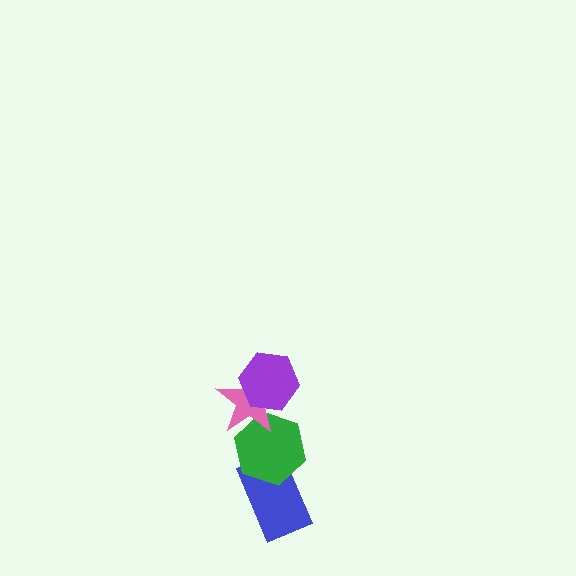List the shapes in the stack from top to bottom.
From top to bottom: the purple hexagon, the pink star, the green hexagon, the blue rectangle.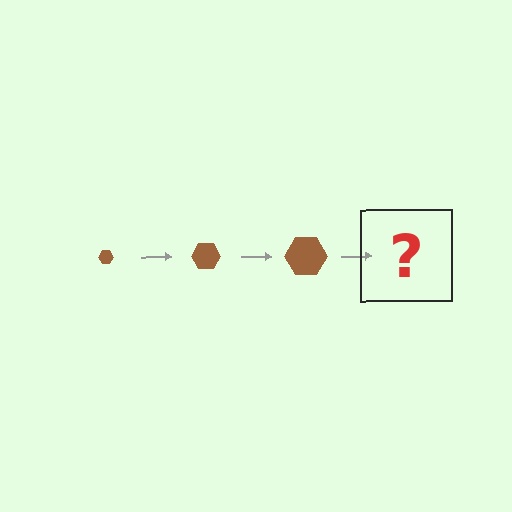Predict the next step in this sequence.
The next step is a brown hexagon, larger than the previous one.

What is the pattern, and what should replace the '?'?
The pattern is that the hexagon gets progressively larger each step. The '?' should be a brown hexagon, larger than the previous one.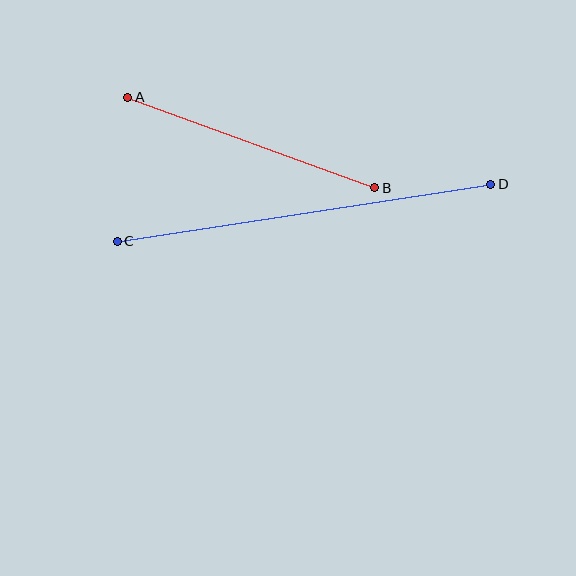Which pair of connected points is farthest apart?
Points C and D are farthest apart.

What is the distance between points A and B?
The distance is approximately 263 pixels.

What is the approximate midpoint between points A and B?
The midpoint is at approximately (251, 142) pixels.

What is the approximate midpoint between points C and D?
The midpoint is at approximately (304, 213) pixels.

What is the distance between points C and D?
The distance is approximately 377 pixels.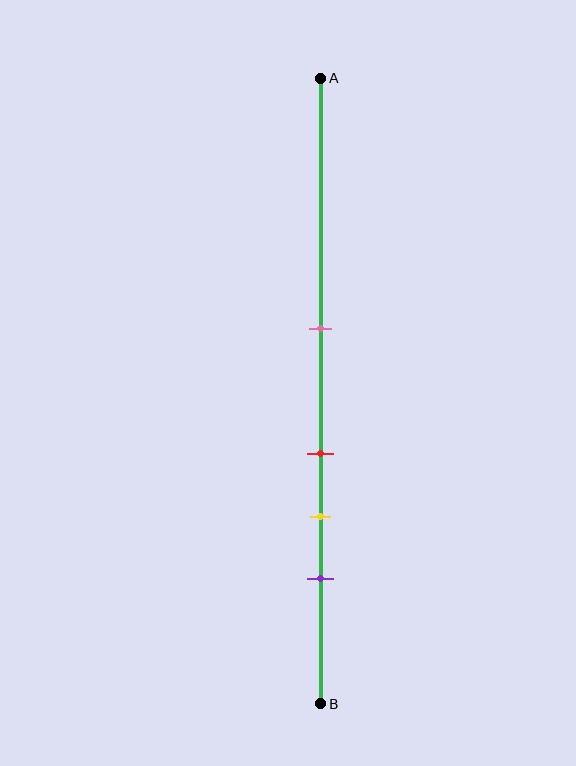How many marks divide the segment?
There are 4 marks dividing the segment.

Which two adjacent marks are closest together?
The red and yellow marks are the closest adjacent pair.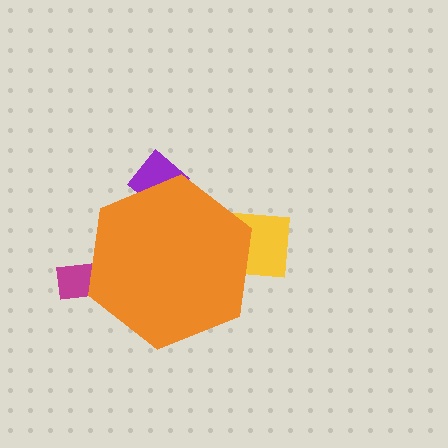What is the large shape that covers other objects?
An orange hexagon.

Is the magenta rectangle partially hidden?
Yes, the magenta rectangle is partially hidden behind the orange hexagon.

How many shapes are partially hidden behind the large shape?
4 shapes are partially hidden.